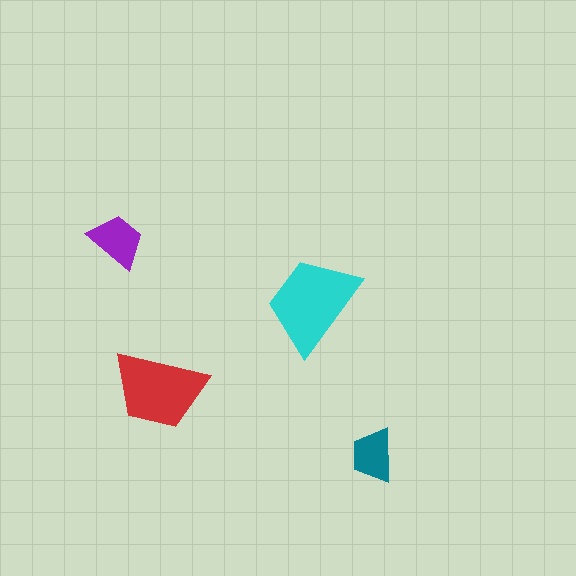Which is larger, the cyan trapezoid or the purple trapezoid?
The cyan one.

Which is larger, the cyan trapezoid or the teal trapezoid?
The cyan one.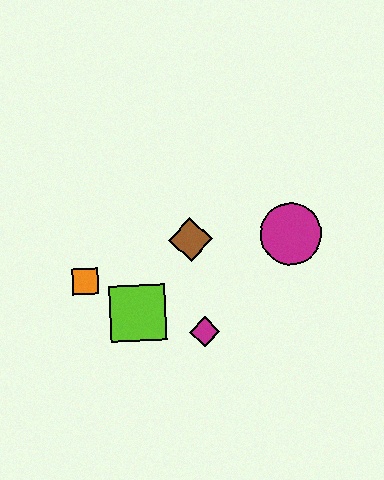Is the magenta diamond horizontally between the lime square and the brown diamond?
No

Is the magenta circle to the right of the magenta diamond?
Yes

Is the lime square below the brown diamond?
Yes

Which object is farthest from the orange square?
The magenta circle is farthest from the orange square.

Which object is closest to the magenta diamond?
The lime square is closest to the magenta diamond.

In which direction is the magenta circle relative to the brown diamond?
The magenta circle is to the right of the brown diamond.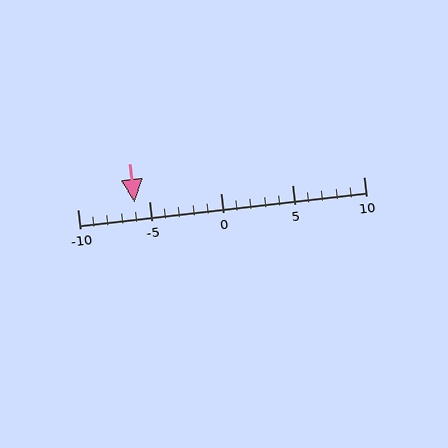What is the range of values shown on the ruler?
The ruler shows values from -10 to 10.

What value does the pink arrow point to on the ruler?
The pink arrow points to approximately -6.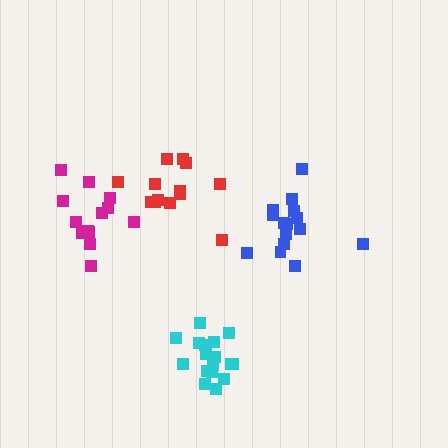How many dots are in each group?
Group 1: 15 dots, Group 2: 13 dots, Group 3: 13 dots, Group 4: 17 dots (58 total).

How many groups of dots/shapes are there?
There are 4 groups.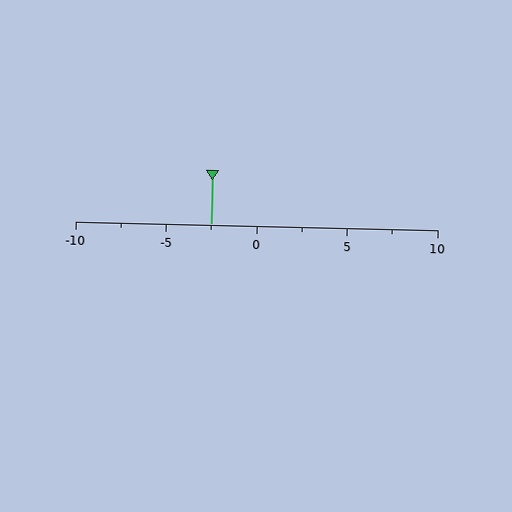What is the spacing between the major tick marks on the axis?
The major ticks are spaced 5 apart.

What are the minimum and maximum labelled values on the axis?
The axis runs from -10 to 10.